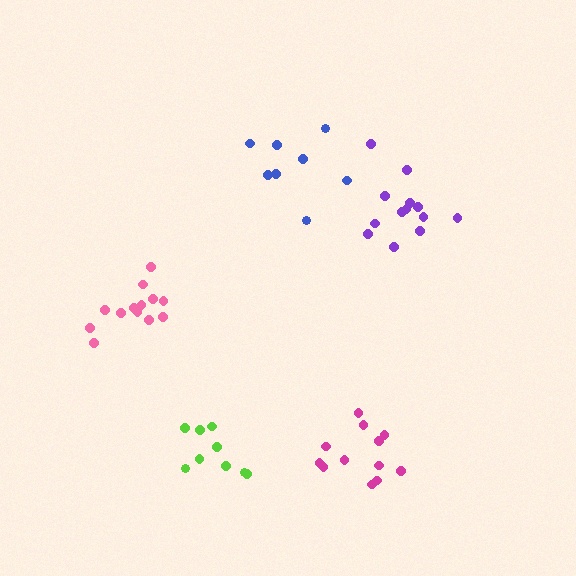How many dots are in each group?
Group 1: 8 dots, Group 2: 12 dots, Group 3: 13 dots, Group 4: 9 dots, Group 5: 13 dots (55 total).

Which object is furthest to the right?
The purple cluster is rightmost.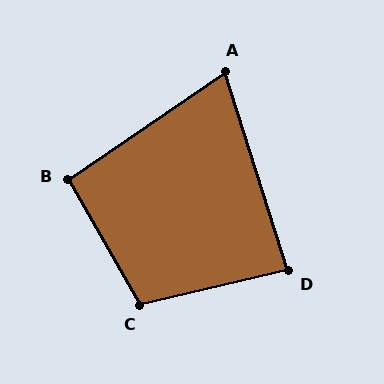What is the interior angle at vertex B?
Approximately 95 degrees (approximately right).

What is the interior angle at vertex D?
Approximately 85 degrees (approximately right).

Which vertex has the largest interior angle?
C, at approximately 107 degrees.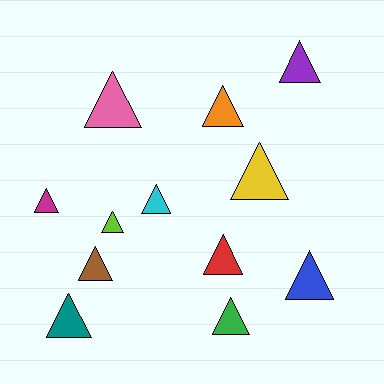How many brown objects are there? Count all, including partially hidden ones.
There is 1 brown object.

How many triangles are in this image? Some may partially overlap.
There are 12 triangles.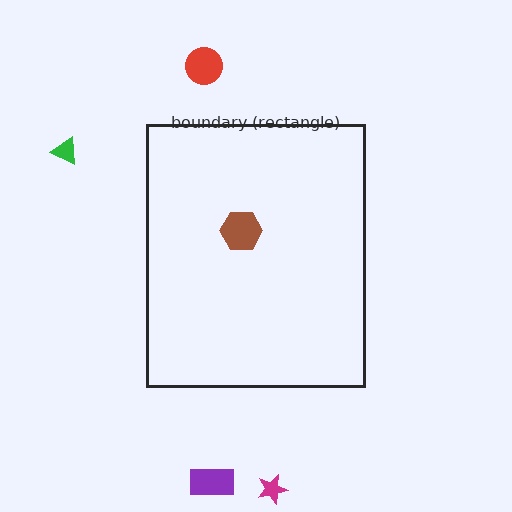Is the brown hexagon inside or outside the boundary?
Inside.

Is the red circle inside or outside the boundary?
Outside.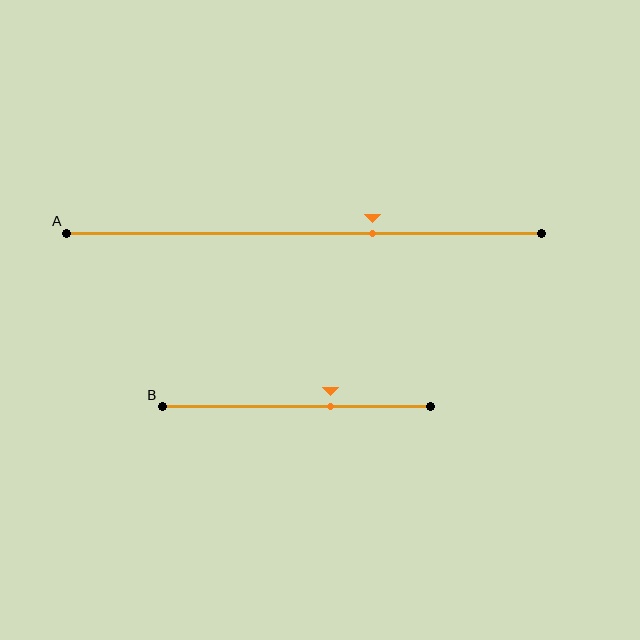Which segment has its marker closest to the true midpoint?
Segment B has its marker closest to the true midpoint.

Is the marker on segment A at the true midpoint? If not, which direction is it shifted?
No, the marker on segment A is shifted to the right by about 14% of the segment length.